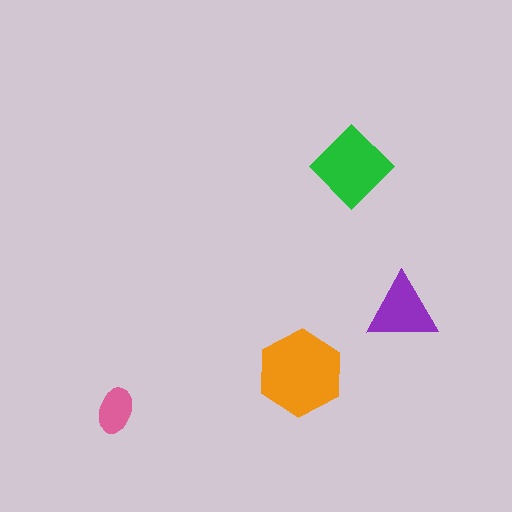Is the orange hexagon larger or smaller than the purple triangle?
Larger.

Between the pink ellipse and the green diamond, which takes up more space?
The green diamond.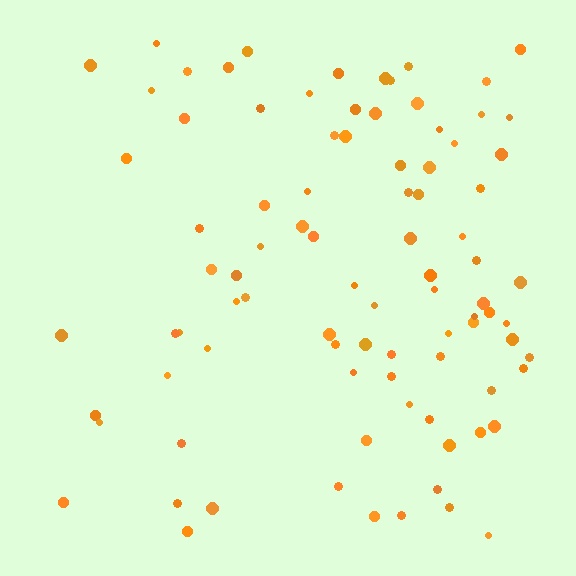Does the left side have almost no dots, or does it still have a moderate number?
Still a moderate number, just noticeably fewer than the right.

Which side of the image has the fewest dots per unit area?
The left.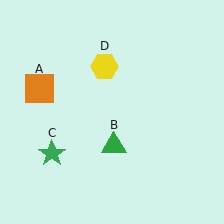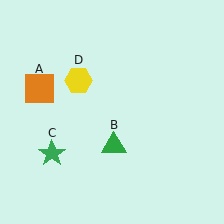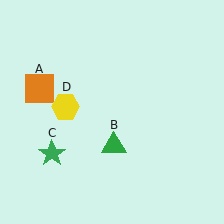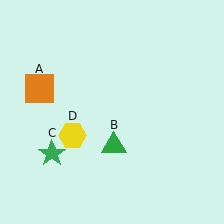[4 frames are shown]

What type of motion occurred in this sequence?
The yellow hexagon (object D) rotated counterclockwise around the center of the scene.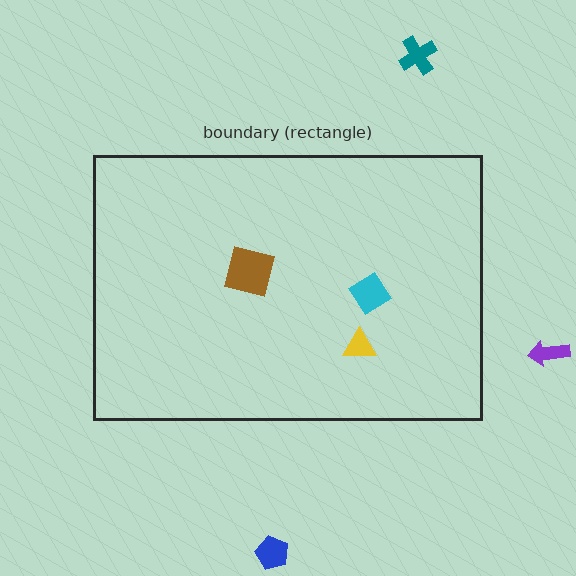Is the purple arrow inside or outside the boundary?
Outside.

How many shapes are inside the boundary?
3 inside, 3 outside.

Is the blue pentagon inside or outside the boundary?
Outside.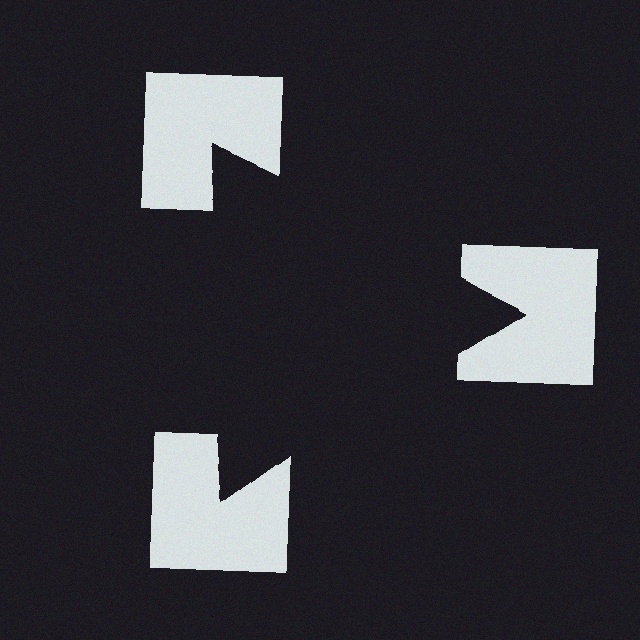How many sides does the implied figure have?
3 sides.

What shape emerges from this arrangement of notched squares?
An illusory triangle — its edges are inferred from the aligned wedge cuts in the notched squares, not physically drawn.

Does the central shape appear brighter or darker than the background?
It typically appears slightly darker than the background, even though no actual brightness change is drawn.